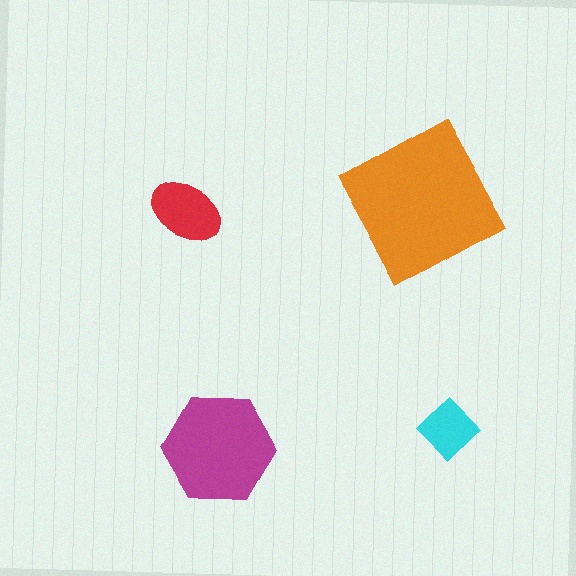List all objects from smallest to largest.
The cyan diamond, the red ellipse, the magenta hexagon, the orange square.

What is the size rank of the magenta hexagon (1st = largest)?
2nd.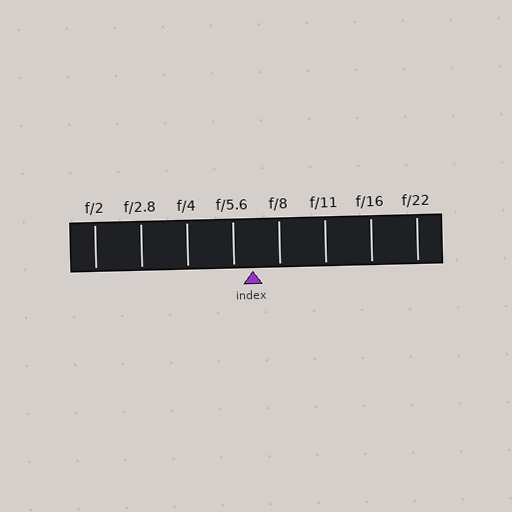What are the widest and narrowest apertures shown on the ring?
The widest aperture shown is f/2 and the narrowest is f/22.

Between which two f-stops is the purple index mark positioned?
The index mark is between f/5.6 and f/8.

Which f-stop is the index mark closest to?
The index mark is closest to f/5.6.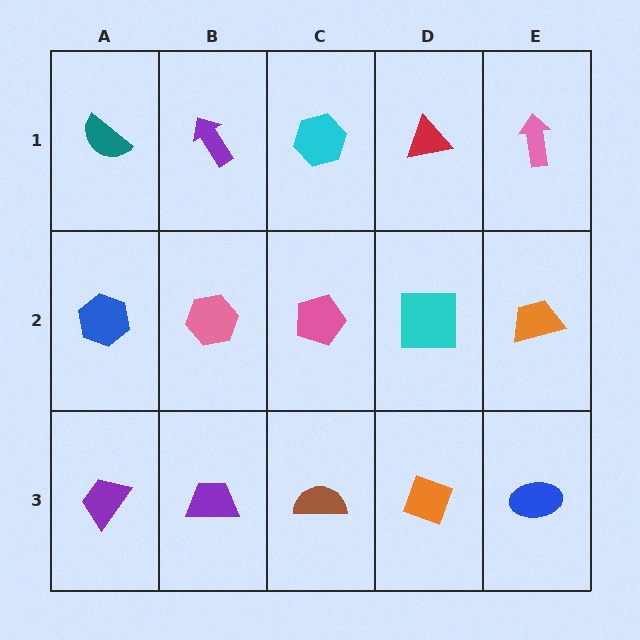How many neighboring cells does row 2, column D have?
4.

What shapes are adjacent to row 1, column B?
A pink hexagon (row 2, column B), a teal semicircle (row 1, column A), a cyan hexagon (row 1, column C).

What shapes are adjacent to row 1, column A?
A blue hexagon (row 2, column A), a purple arrow (row 1, column B).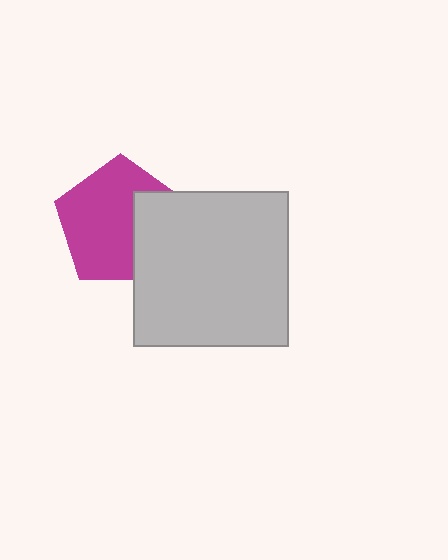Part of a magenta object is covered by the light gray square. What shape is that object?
It is a pentagon.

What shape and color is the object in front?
The object in front is a light gray square.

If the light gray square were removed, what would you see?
You would see the complete magenta pentagon.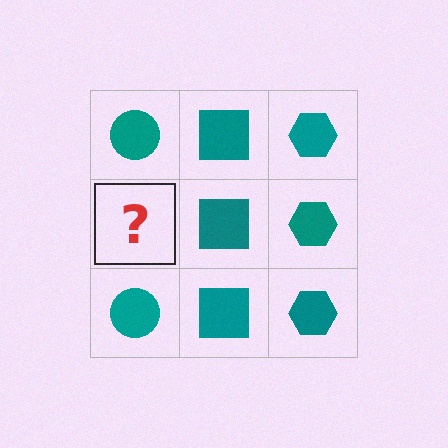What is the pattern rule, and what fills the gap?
The rule is that each column has a consistent shape. The gap should be filled with a teal circle.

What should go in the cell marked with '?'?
The missing cell should contain a teal circle.